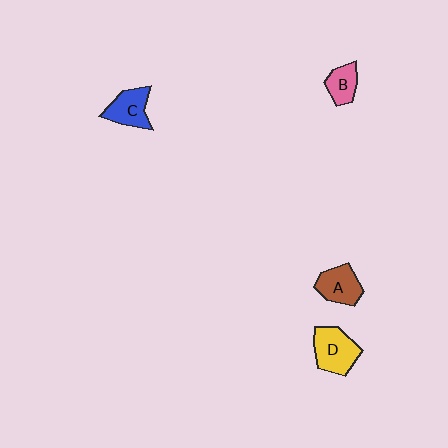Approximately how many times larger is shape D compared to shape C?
Approximately 1.2 times.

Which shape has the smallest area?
Shape B (pink).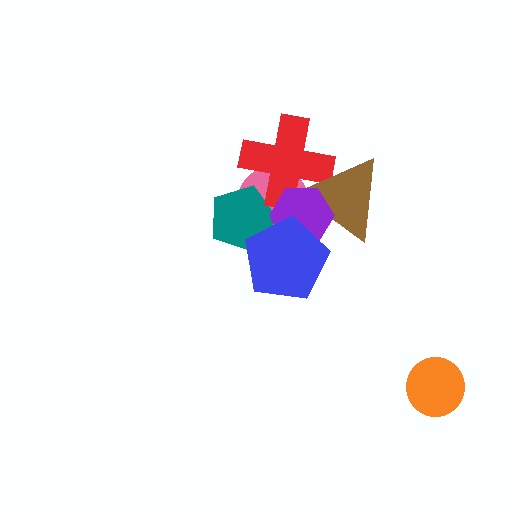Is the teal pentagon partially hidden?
Yes, it is partially covered by another shape.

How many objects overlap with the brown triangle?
3 objects overlap with the brown triangle.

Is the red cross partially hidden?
Yes, it is partially covered by another shape.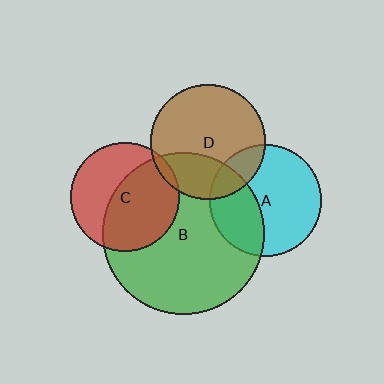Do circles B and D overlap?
Yes.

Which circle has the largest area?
Circle B (green).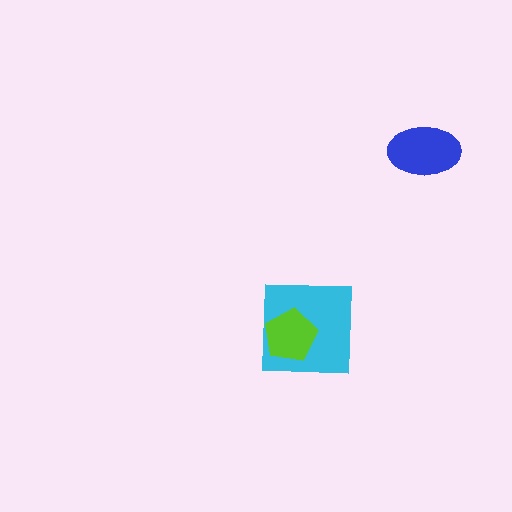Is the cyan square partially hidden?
Yes, it is partially covered by another shape.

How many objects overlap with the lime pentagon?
1 object overlaps with the lime pentagon.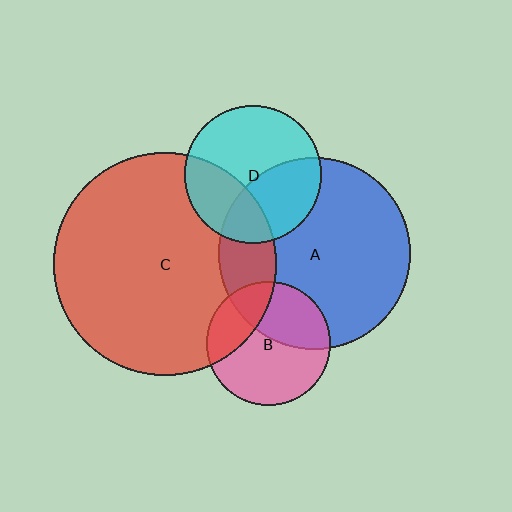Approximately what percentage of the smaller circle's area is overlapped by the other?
Approximately 20%.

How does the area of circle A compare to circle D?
Approximately 1.9 times.